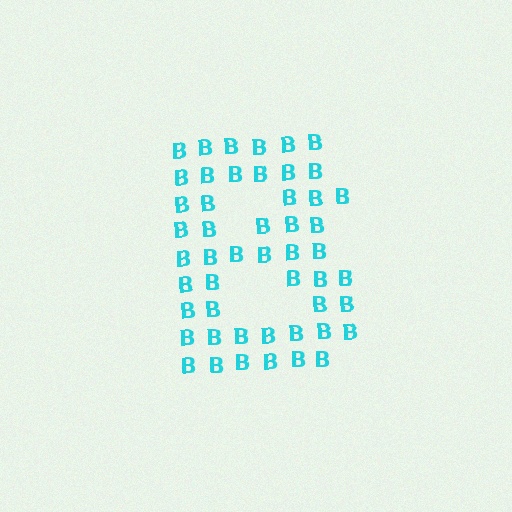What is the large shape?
The large shape is the letter B.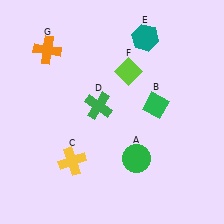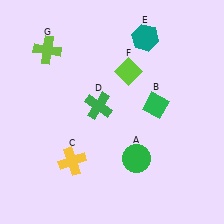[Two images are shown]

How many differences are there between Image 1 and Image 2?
There is 1 difference between the two images.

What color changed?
The cross (G) changed from orange in Image 1 to lime in Image 2.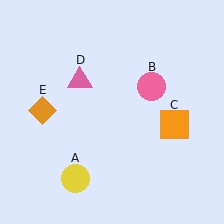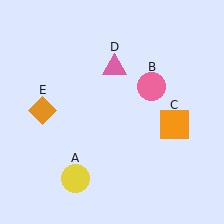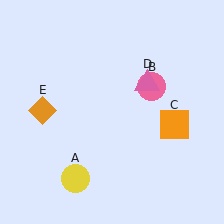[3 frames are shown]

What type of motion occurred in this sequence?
The pink triangle (object D) rotated clockwise around the center of the scene.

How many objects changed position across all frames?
1 object changed position: pink triangle (object D).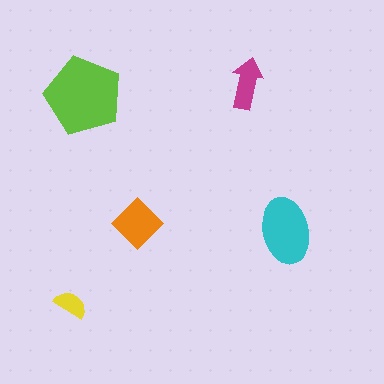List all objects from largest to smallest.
The lime pentagon, the cyan ellipse, the orange diamond, the magenta arrow, the yellow semicircle.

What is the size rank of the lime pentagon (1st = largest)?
1st.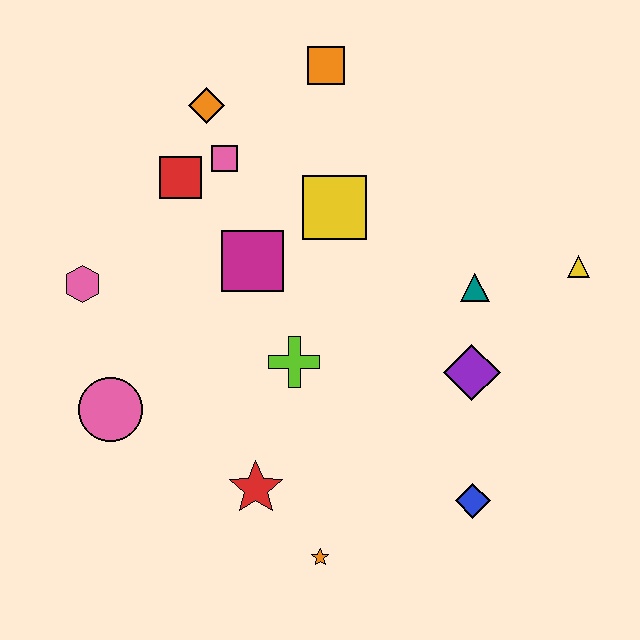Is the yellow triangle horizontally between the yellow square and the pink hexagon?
No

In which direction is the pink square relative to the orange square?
The pink square is to the left of the orange square.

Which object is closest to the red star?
The orange star is closest to the red star.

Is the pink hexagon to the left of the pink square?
Yes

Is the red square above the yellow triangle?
Yes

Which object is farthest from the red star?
The orange square is farthest from the red star.